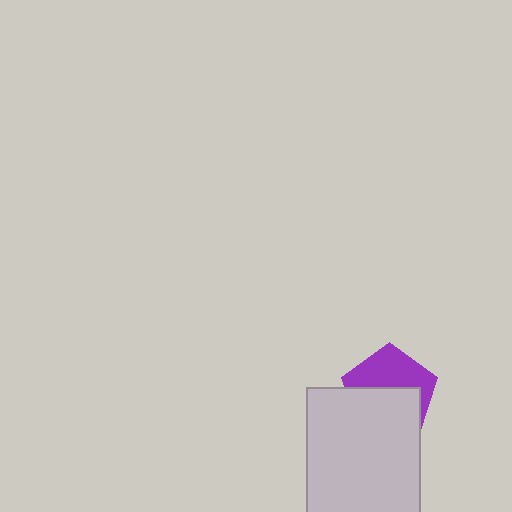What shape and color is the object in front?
The object in front is a light gray rectangle.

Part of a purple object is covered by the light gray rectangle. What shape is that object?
It is a pentagon.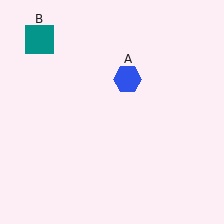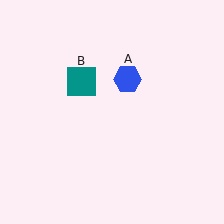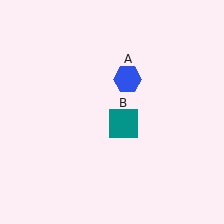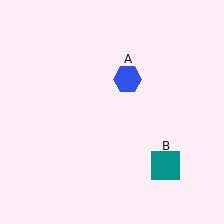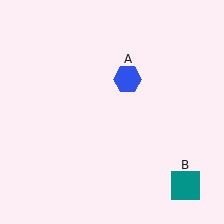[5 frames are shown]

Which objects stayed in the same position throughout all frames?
Blue hexagon (object A) remained stationary.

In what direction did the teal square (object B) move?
The teal square (object B) moved down and to the right.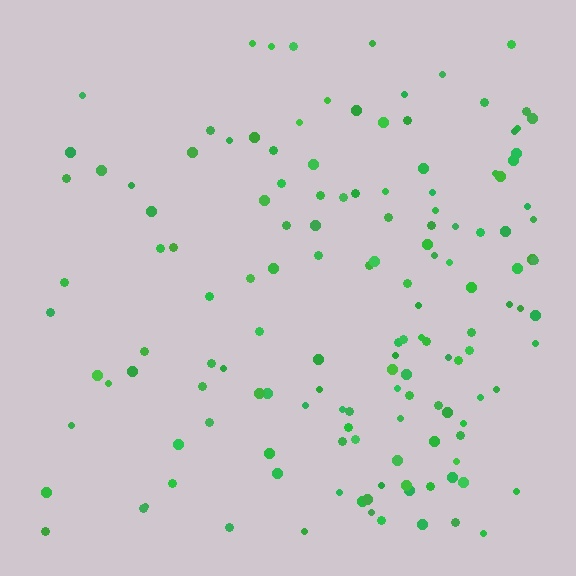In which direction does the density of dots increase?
From left to right, with the right side densest.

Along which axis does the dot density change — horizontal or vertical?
Horizontal.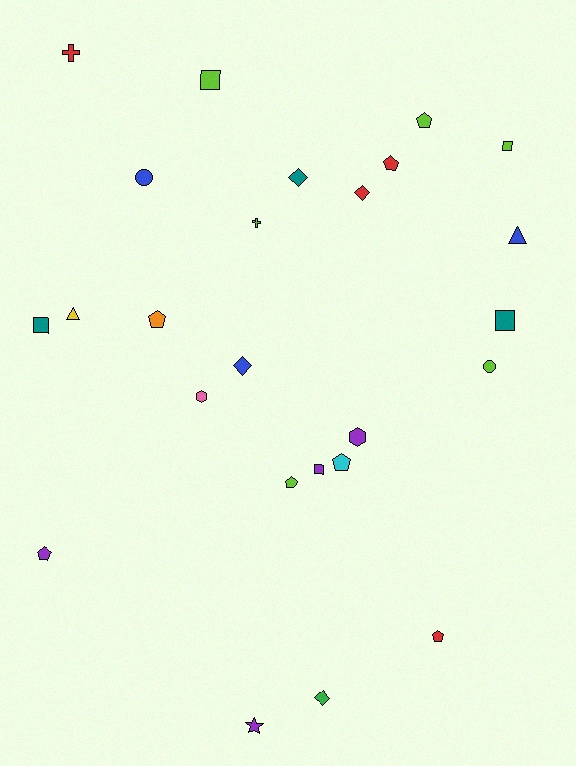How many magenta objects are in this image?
There are no magenta objects.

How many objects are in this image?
There are 25 objects.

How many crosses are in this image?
There are 2 crosses.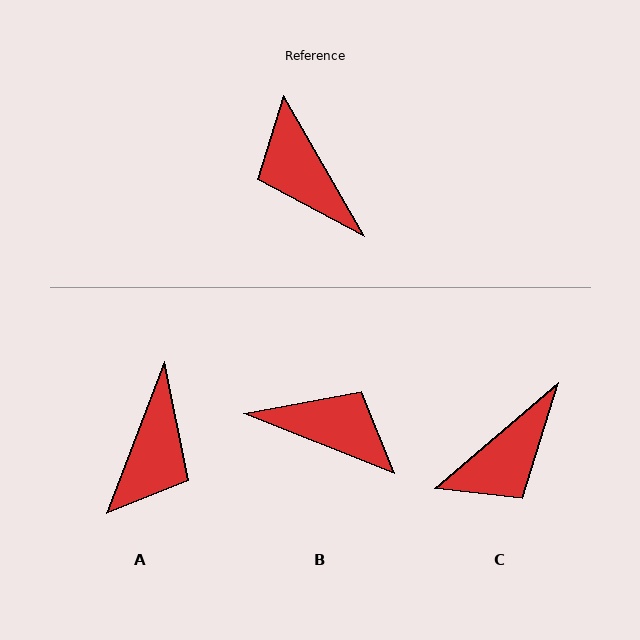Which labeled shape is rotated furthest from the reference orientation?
B, about 141 degrees away.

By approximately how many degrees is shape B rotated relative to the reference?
Approximately 141 degrees clockwise.